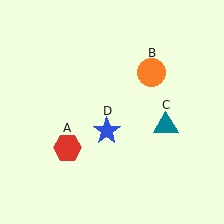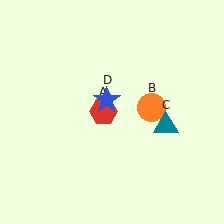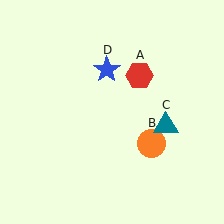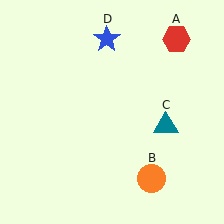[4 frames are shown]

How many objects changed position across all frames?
3 objects changed position: red hexagon (object A), orange circle (object B), blue star (object D).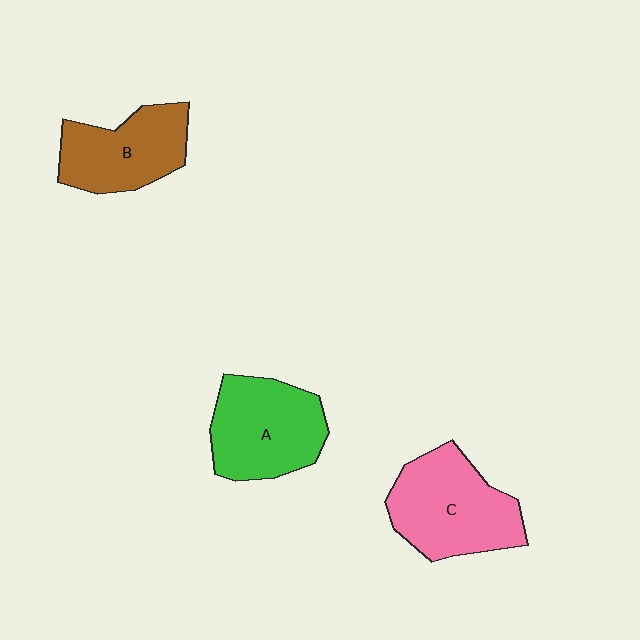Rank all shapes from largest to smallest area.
From largest to smallest: C (pink), A (green), B (brown).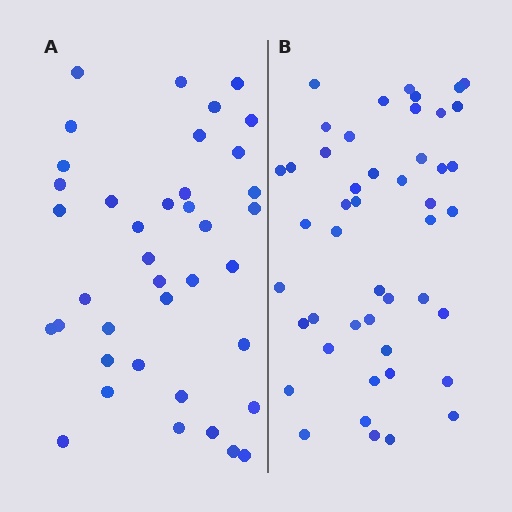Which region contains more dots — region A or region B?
Region B (the right region) has more dots.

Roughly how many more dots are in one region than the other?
Region B has roughly 8 or so more dots than region A.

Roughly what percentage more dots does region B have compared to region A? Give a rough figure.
About 20% more.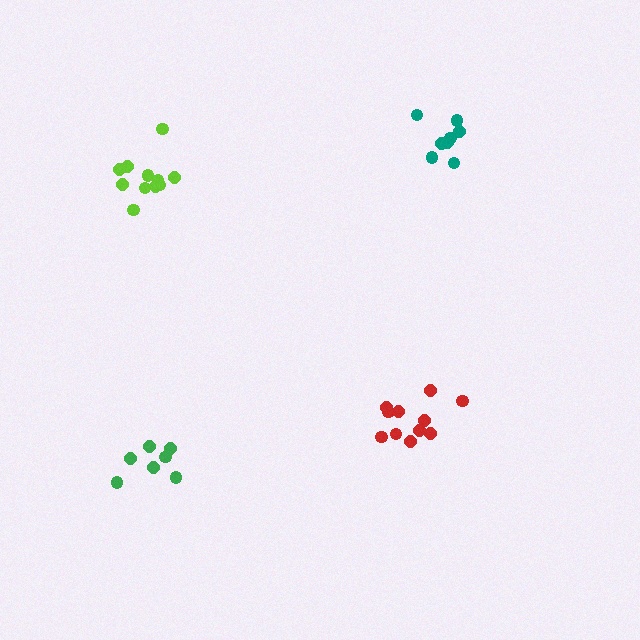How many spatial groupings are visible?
There are 4 spatial groupings.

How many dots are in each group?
Group 1: 7 dots, Group 2: 11 dots, Group 3: 8 dots, Group 4: 11 dots (37 total).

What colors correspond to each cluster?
The clusters are colored: green, lime, teal, red.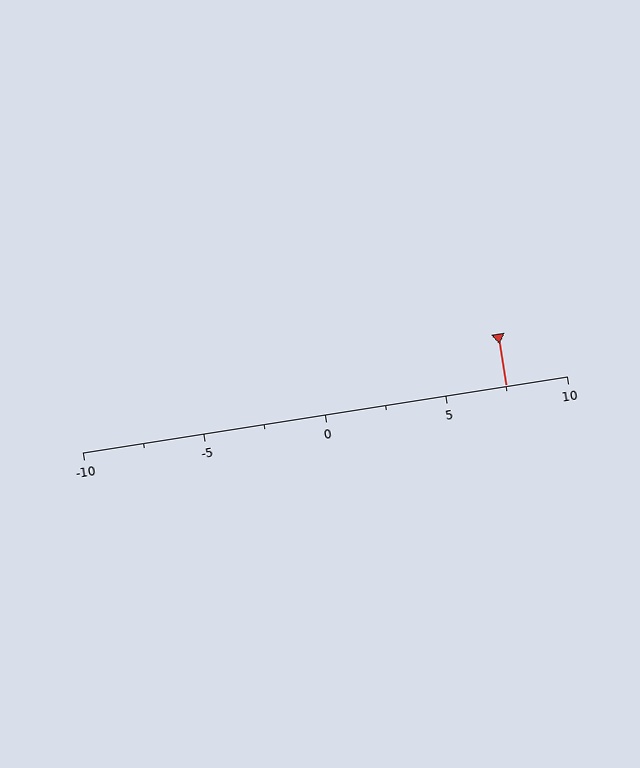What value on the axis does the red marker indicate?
The marker indicates approximately 7.5.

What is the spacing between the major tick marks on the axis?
The major ticks are spaced 5 apart.